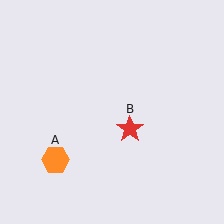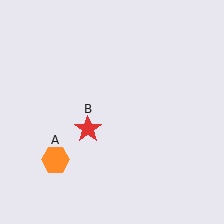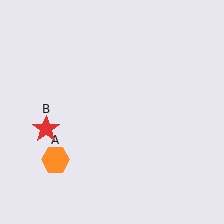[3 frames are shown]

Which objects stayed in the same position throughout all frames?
Orange hexagon (object A) remained stationary.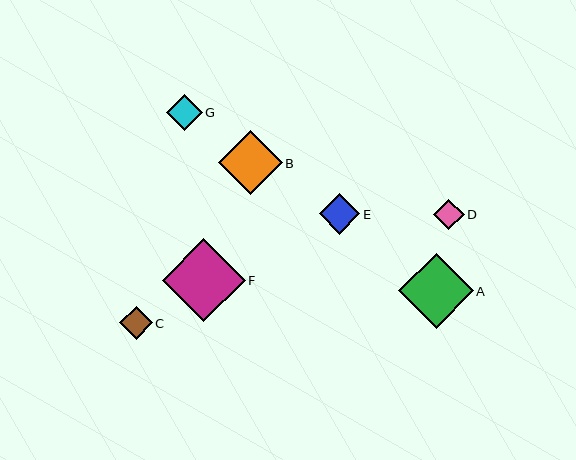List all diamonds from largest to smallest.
From largest to smallest: F, A, B, E, G, C, D.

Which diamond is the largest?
Diamond F is the largest with a size of approximately 83 pixels.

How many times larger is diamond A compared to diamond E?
Diamond A is approximately 1.8 times the size of diamond E.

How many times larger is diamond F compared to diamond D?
Diamond F is approximately 2.7 times the size of diamond D.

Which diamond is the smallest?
Diamond D is the smallest with a size of approximately 30 pixels.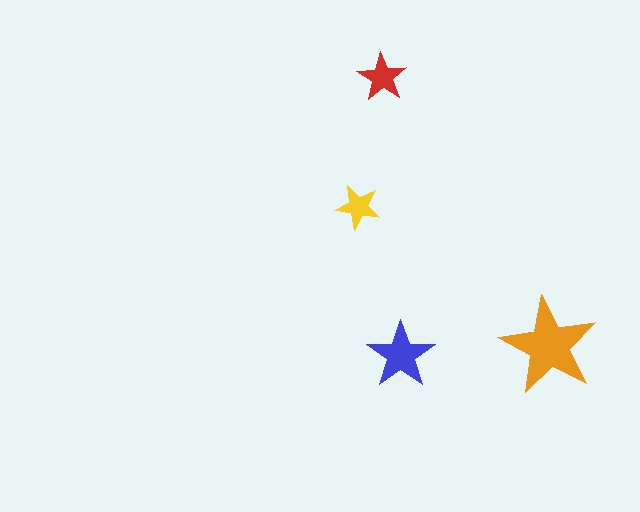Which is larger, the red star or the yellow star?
The red one.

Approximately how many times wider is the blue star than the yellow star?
About 1.5 times wider.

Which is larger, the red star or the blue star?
The blue one.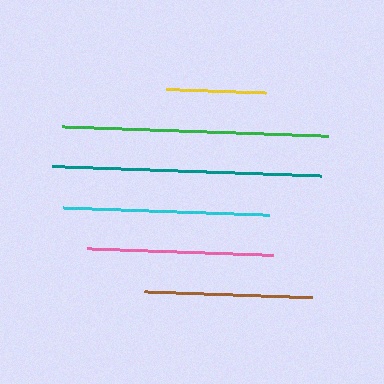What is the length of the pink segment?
The pink segment is approximately 186 pixels long.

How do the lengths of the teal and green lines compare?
The teal and green lines are approximately the same length.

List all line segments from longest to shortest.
From longest to shortest: teal, green, cyan, pink, brown, yellow.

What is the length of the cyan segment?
The cyan segment is approximately 206 pixels long.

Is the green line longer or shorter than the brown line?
The green line is longer than the brown line.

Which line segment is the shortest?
The yellow line is the shortest at approximately 100 pixels.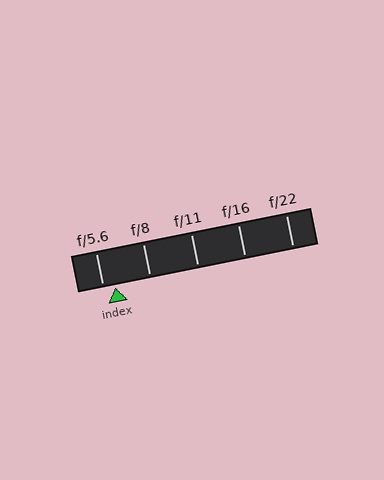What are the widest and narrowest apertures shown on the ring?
The widest aperture shown is f/5.6 and the narrowest is f/22.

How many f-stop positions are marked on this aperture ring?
There are 5 f-stop positions marked.